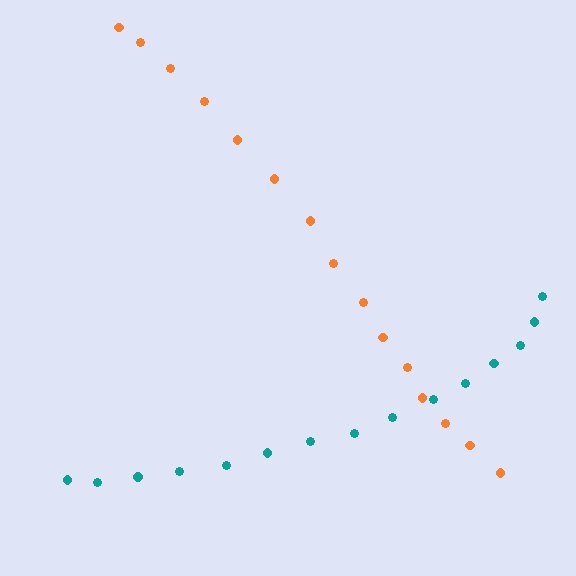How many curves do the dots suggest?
There are 2 distinct paths.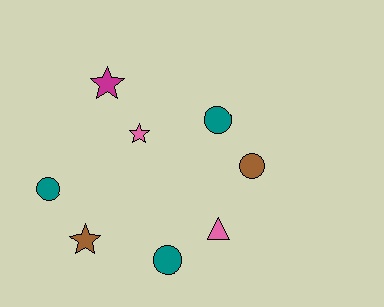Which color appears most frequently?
Teal, with 3 objects.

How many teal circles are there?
There are 3 teal circles.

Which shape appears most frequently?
Circle, with 4 objects.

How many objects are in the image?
There are 8 objects.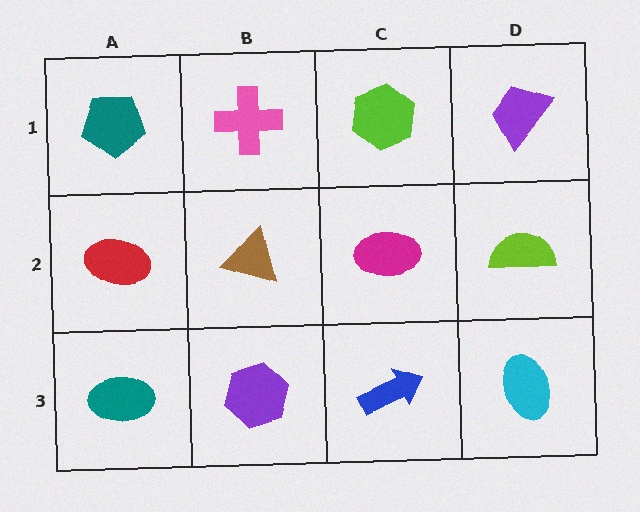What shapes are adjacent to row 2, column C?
A lime hexagon (row 1, column C), a blue arrow (row 3, column C), a brown triangle (row 2, column B), a lime semicircle (row 2, column D).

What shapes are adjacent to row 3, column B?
A brown triangle (row 2, column B), a teal ellipse (row 3, column A), a blue arrow (row 3, column C).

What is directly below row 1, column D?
A lime semicircle.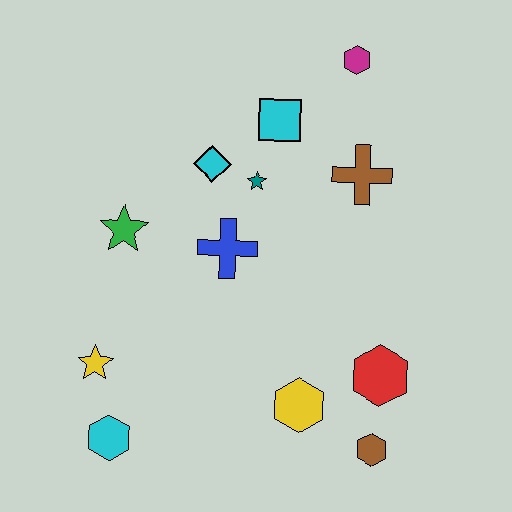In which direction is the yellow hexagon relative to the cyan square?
The yellow hexagon is below the cyan square.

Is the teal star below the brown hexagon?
No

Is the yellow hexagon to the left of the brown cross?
Yes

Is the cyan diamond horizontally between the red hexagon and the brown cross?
No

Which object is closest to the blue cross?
The teal star is closest to the blue cross.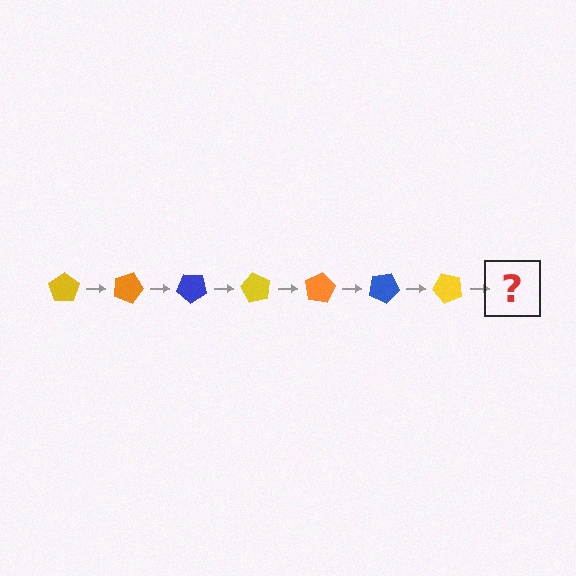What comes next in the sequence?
The next element should be an orange pentagon, rotated 140 degrees from the start.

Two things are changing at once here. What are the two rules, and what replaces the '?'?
The two rules are that it rotates 20 degrees each step and the color cycles through yellow, orange, and blue. The '?' should be an orange pentagon, rotated 140 degrees from the start.